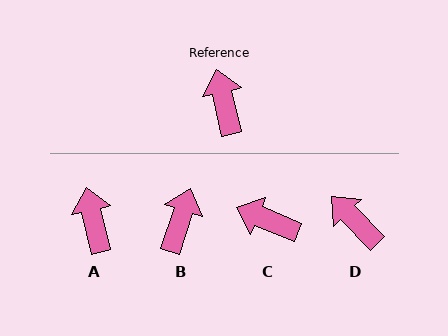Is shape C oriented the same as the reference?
No, it is off by about 55 degrees.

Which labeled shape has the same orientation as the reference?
A.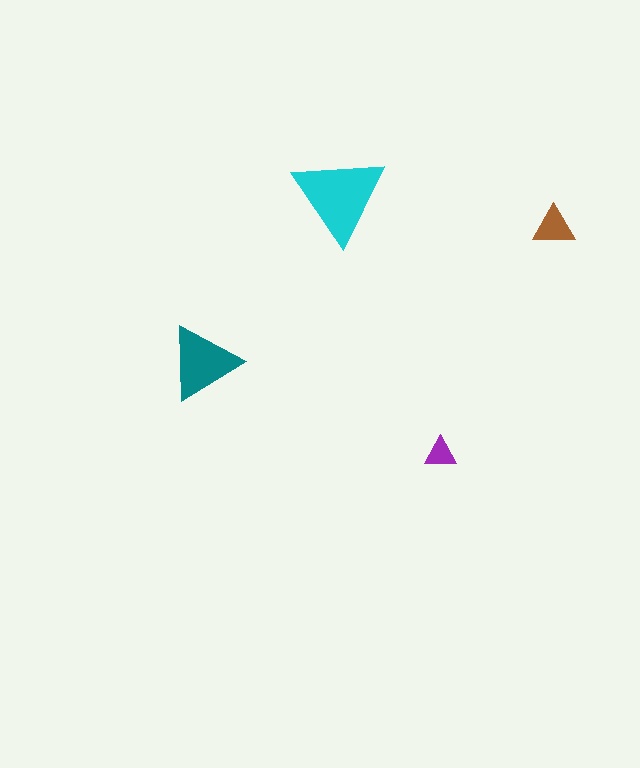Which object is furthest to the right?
The brown triangle is rightmost.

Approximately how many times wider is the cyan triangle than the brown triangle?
About 2 times wider.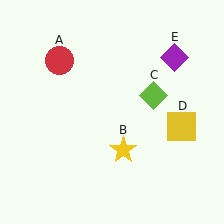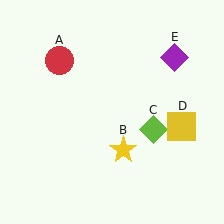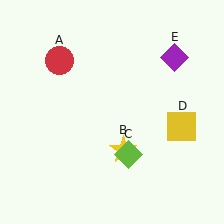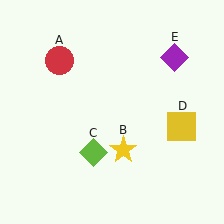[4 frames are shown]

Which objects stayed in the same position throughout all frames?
Red circle (object A) and yellow star (object B) and yellow square (object D) and purple diamond (object E) remained stationary.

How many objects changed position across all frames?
1 object changed position: lime diamond (object C).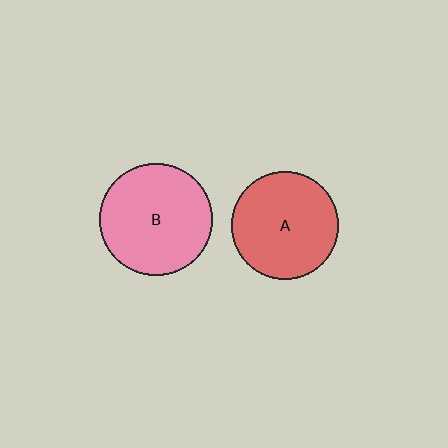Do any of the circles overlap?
No, none of the circles overlap.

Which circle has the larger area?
Circle B (pink).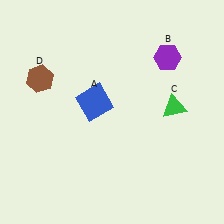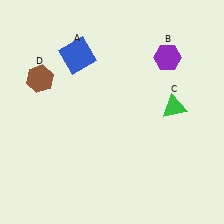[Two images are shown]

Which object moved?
The blue square (A) moved up.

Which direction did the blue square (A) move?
The blue square (A) moved up.